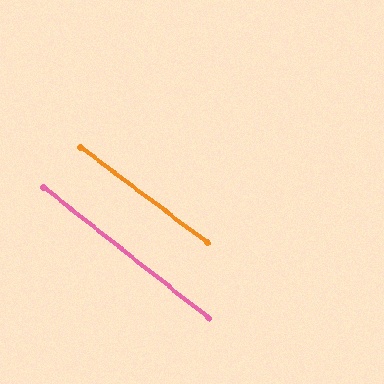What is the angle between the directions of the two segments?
Approximately 1 degree.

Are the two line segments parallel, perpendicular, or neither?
Parallel — their directions differ by only 1.1°.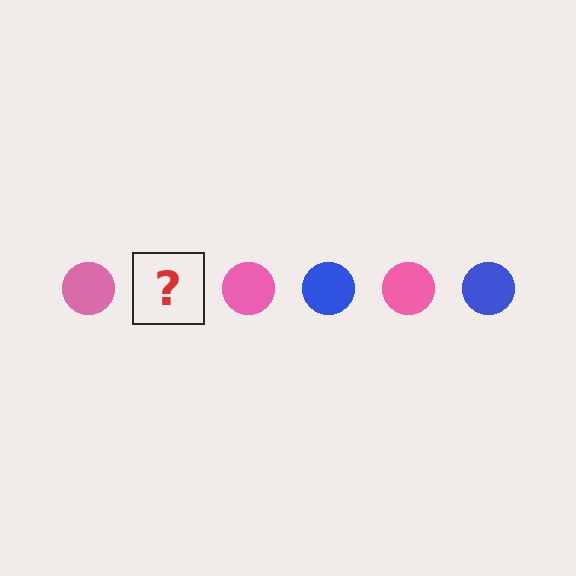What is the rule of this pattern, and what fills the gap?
The rule is that the pattern cycles through pink, blue circles. The gap should be filled with a blue circle.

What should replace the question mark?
The question mark should be replaced with a blue circle.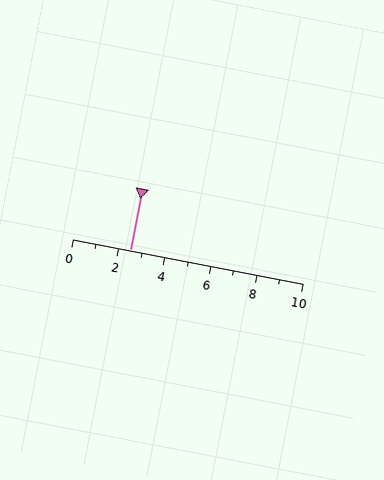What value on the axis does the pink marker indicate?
The marker indicates approximately 2.5.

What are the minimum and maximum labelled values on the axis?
The axis runs from 0 to 10.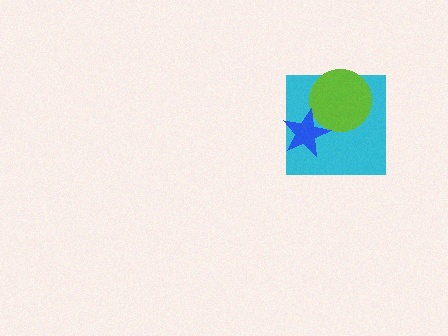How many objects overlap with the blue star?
2 objects overlap with the blue star.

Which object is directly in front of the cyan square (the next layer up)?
The lime circle is directly in front of the cyan square.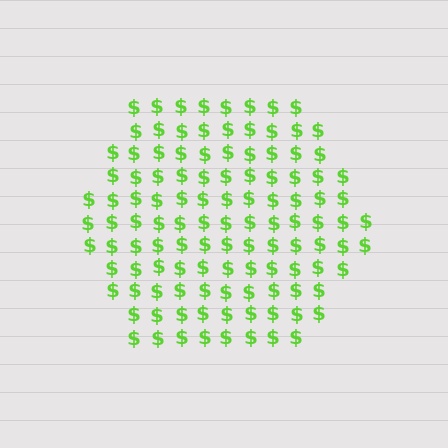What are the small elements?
The small elements are dollar signs.